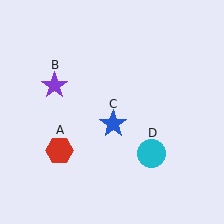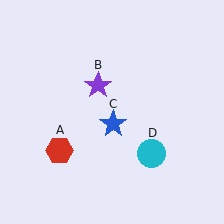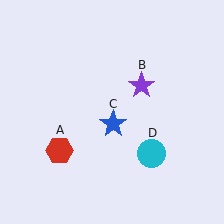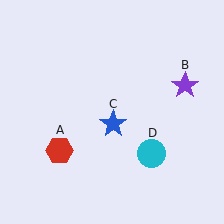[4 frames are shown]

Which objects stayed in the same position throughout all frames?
Red hexagon (object A) and blue star (object C) and cyan circle (object D) remained stationary.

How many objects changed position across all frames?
1 object changed position: purple star (object B).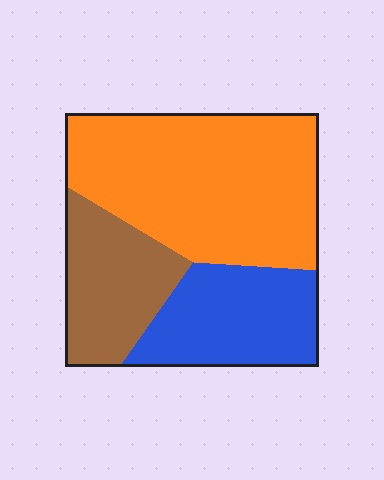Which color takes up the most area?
Orange, at roughly 50%.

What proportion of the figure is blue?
Blue covers about 25% of the figure.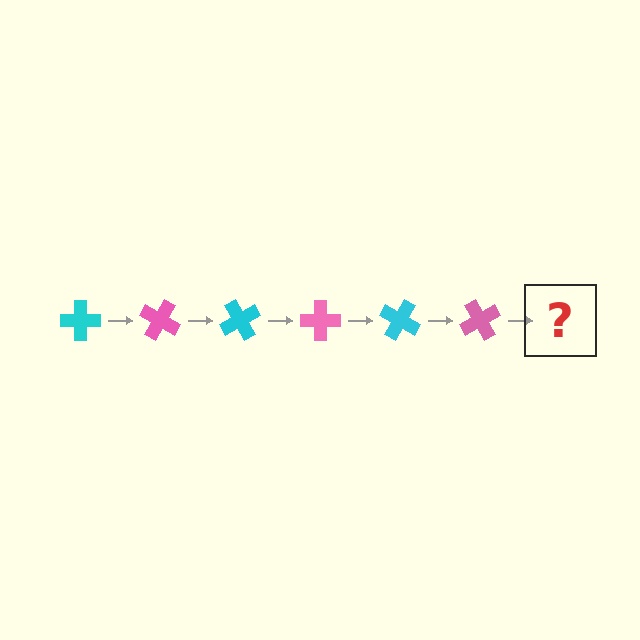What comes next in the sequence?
The next element should be a cyan cross, rotated 180 degrees from the start.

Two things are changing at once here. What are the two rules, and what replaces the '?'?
The two rules are that it rotates 30 degrees each step and the color cycles through cyan and pink. The '?' should be a cyan cross, rotated 180 degrees from the start.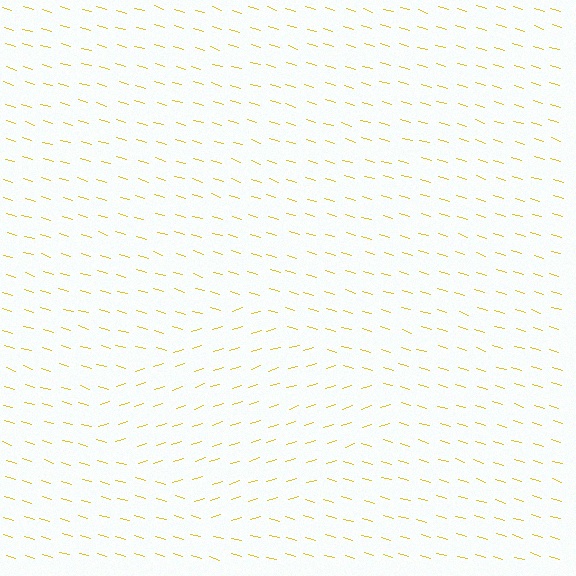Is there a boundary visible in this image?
Yes, there is a texture boundary formed by a change in line orientation.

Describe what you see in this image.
The image is filled with small yellow line segments. A diamond region in the image has lines oriented differently from the surrounding lines, creating a visible texture boundary.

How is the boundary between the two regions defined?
The boundary is defined purely by a change in line orientation (approximately 34 degrees difference). All lines are the same color and thickness.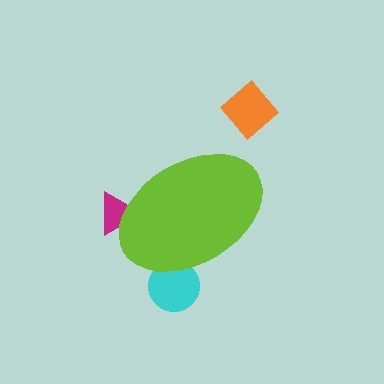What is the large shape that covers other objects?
A lime ellipse.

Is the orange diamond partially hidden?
No, the orange diamond is fully visible.